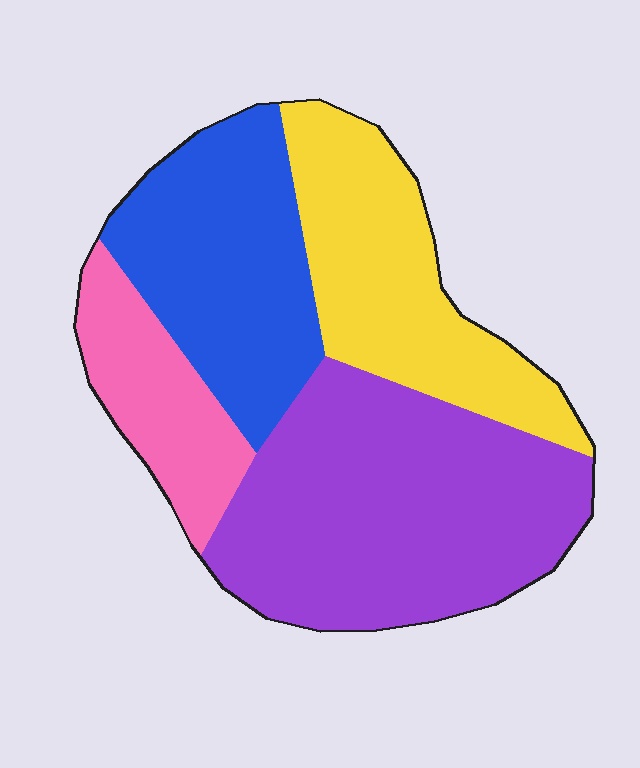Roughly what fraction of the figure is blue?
Blue covers roughly 25% of the figure.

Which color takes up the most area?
Purple, at roughly 40%.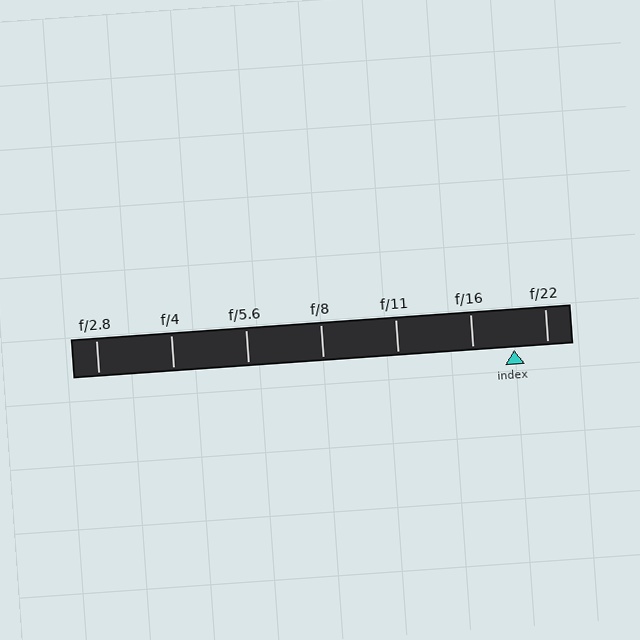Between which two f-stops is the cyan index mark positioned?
The index mark is between f/16 and f/22.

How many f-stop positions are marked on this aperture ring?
There are 7 f-stop positions marked.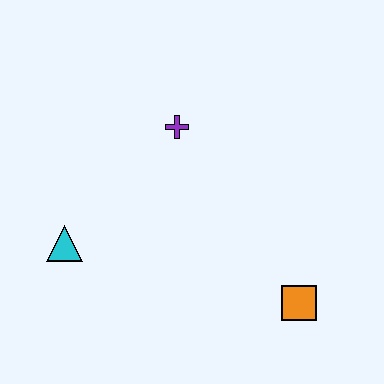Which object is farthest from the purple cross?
The orange square is farthest from the purple cross.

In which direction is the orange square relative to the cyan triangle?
The orange square is to the right of the cyan triangle.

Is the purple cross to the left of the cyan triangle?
No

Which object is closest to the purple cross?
The cyan triangle is closest to the purple cross.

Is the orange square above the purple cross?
No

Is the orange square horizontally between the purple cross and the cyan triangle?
No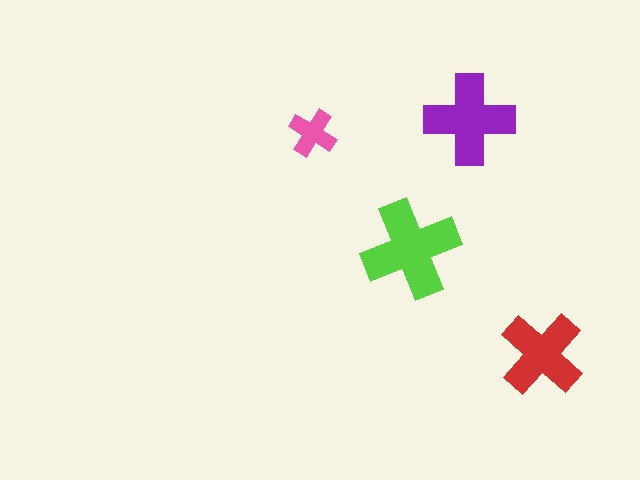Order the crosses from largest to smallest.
the lime one, the purple one, the red one, the pink one.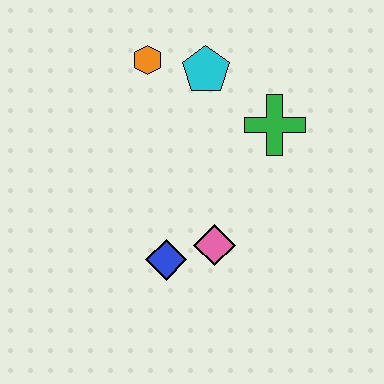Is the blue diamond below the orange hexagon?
Yes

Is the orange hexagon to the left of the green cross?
Yes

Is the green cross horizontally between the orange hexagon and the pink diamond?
No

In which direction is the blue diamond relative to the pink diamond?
The blue diamond is to the left of the pink diamond.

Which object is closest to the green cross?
The cyan pentagon is closest to the green cross.